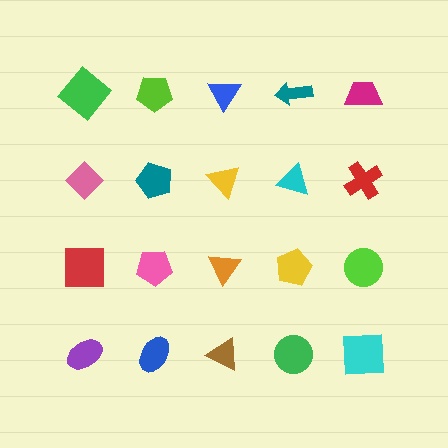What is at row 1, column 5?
A magenta trapezoid.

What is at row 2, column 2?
A teal pentagon.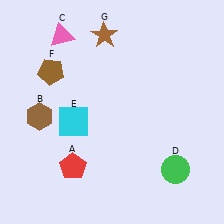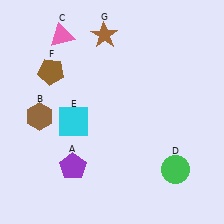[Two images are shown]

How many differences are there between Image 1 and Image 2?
There is 1 difference between the two images.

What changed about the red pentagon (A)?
In Image 1, A is red. In Image 2, it changed to purple.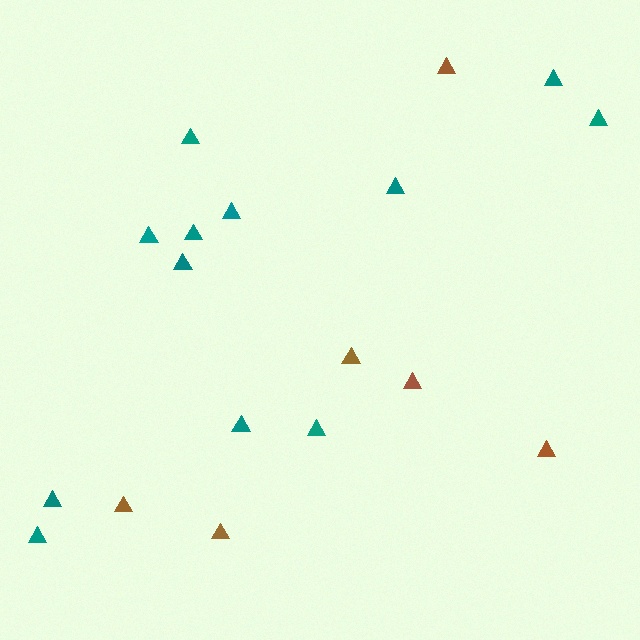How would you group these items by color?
There are 2 groups: one group of brown triangles (6) and one group of teal triangles (12).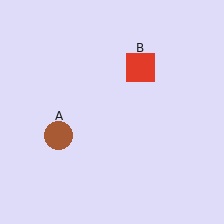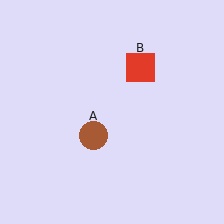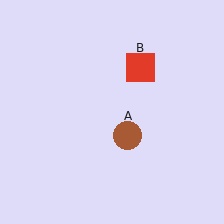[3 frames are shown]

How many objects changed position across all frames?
1 object changed position: brown circle (object A).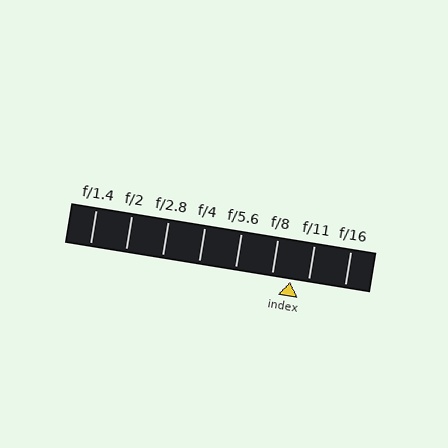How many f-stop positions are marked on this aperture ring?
There are 8 f-stop positions marked.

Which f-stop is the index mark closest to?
The index mark is closest to f/11.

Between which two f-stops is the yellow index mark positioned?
The index mark is between f/8 and f/11.